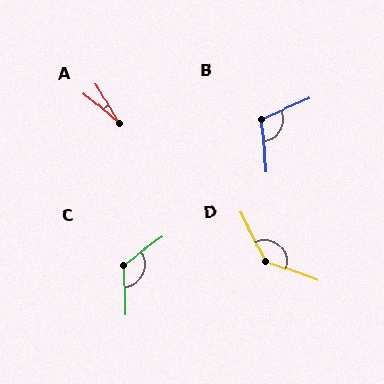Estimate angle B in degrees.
Approximately 109 degrees.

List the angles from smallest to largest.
A (20°), B (109°), C (124°), D (136°).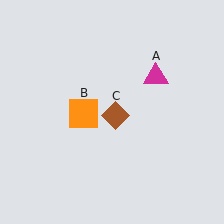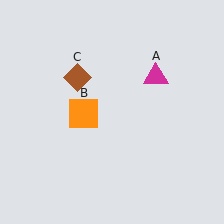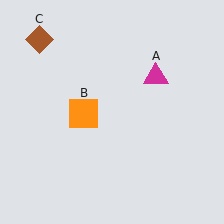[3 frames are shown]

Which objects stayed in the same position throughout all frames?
Magenta triangle (object A) and orange square (object B) remained stationary.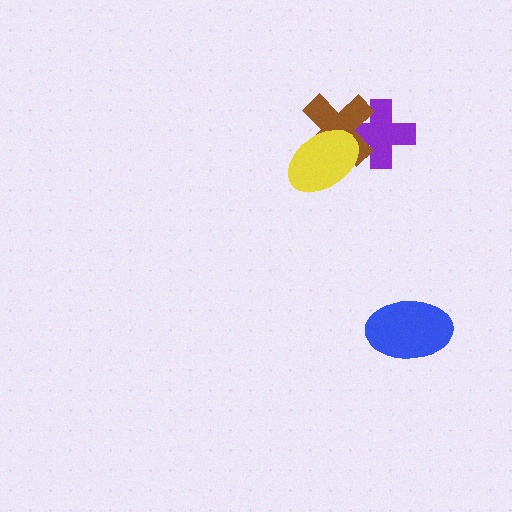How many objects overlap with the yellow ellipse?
2 objects overlap with the yellow ellipse.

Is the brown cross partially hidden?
Yes, it is partially covered by another shape.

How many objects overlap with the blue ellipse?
0 objects overlap with the blue ellipse.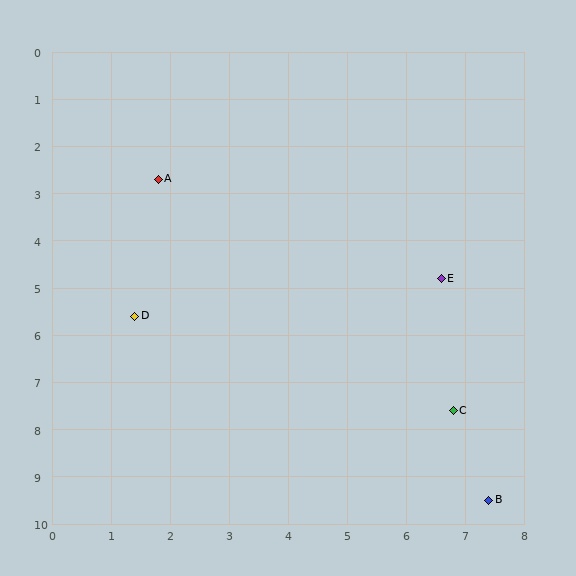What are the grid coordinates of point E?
Point E is at approximately (6.6, 4.8).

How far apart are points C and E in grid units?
Points C and E are about 2.8 grid units apart.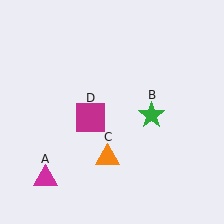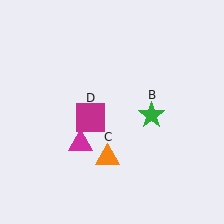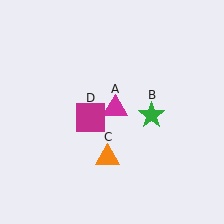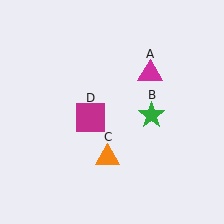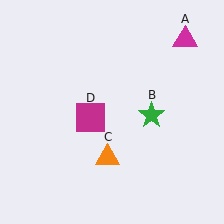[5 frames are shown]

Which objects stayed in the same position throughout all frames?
Green star (object B) and orange triangle (object C) and magenta square (object D) remained stationary.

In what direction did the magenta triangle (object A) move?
The magenta triangle (object A) moved up and to the right.